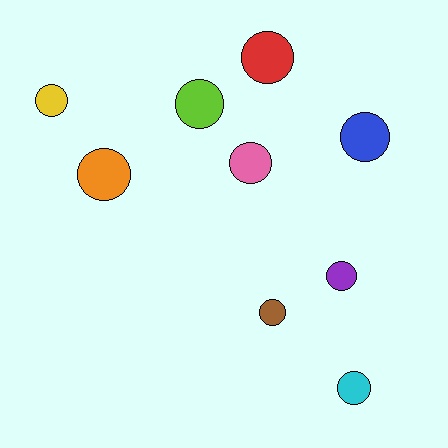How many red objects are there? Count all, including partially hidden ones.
There is 1 red object.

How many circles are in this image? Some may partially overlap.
There are 9 circles.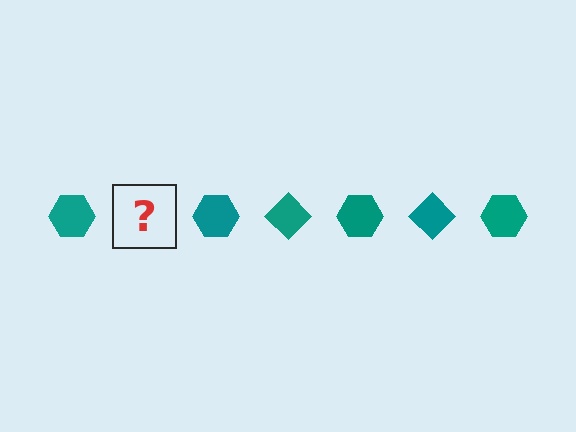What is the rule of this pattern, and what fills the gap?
The rule is that the pattern cycles through hexagon, diamond shapes in teal. The gap should be filled with a teal diamond.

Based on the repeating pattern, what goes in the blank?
The blank should be a teal diamond.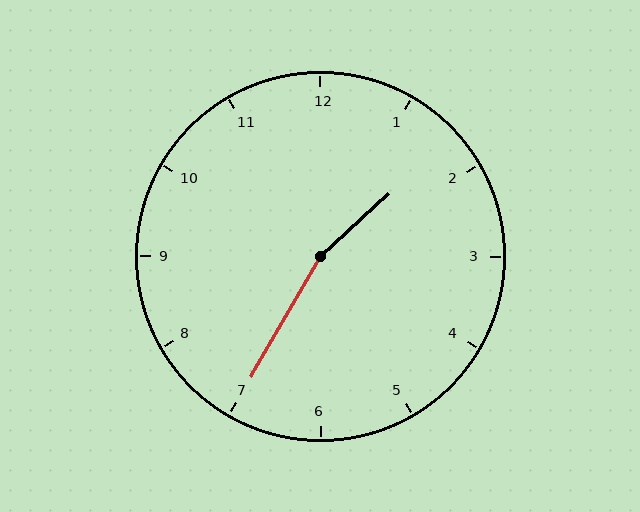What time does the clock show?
1:35.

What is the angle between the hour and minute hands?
Approximately 162 degrees.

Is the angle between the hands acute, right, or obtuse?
It is obtuse.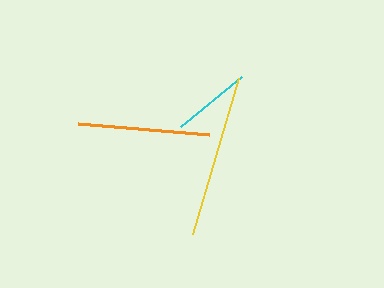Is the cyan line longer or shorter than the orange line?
The orange line is longer than the cyan line.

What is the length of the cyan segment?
The cyan segment is approximately 78 pixels long.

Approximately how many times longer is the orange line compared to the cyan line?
The orange line is approximately 1.7 times the length of the cyan line.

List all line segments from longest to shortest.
From longest to shortest: yellow, orange, cyan.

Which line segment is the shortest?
The cyan line is the shortest at approximately 78 pixels.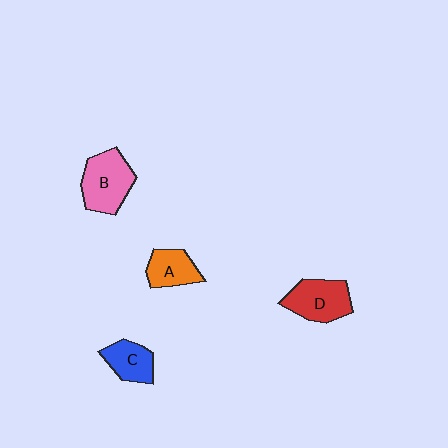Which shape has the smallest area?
Shape C (blue).